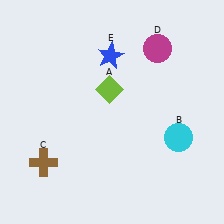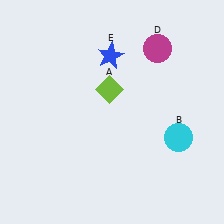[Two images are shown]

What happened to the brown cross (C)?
The brown cross (C) was removed in Image 2. It was in the bottom-left area of Image 1.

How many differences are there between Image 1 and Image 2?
There is 1 difference between the two images.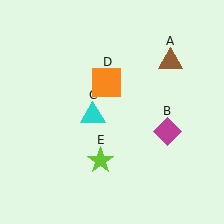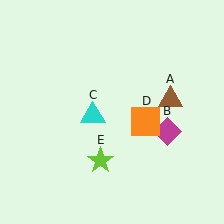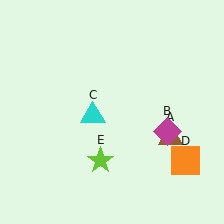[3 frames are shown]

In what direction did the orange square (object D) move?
The orange square (object D) moved down and to the right.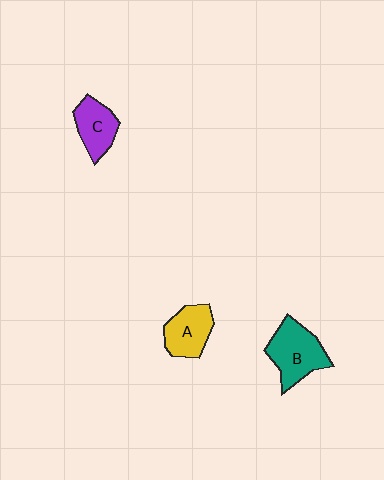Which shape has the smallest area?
Shape C (purple).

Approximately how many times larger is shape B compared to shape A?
Approximately 1.3 times.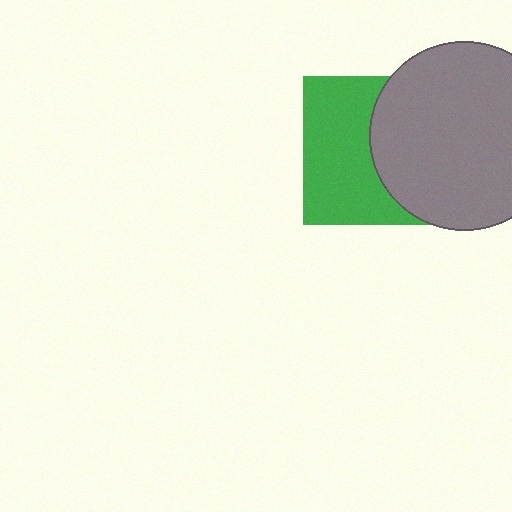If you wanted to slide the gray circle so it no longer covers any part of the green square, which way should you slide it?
Slide it right — that is the most direct way to separate the two shapes.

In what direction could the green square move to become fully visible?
The green square could move left. That would shift it out from behind the gray circle entirely.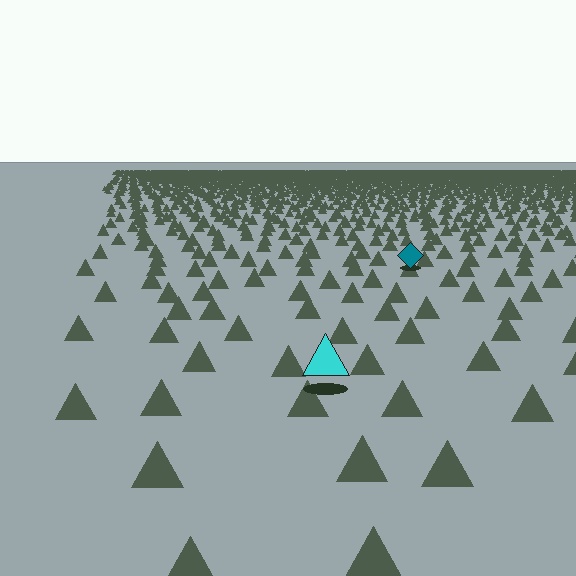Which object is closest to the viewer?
The cyan triangle is closest. The texture marks near it are larger and more spread out.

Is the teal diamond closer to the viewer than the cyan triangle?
No. The cyan triangle is closer — you can tell from the texture gradient: the ground texture is coarser near it.